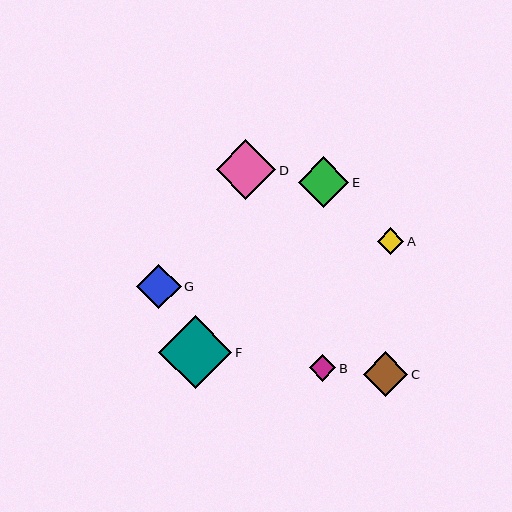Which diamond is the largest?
Diamond F is the largest with a size of approximately 73 pixels.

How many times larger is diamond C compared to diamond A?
Diamond C is approximately 1.7 times the size of diamond A.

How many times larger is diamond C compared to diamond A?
Diamond C is approximately 1.7 times the size of diamond A.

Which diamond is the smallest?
Diamond A is the smallest with a size of approximately 27 pixels.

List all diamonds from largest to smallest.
From largest to smallest: F, D, E, G, C, B, A.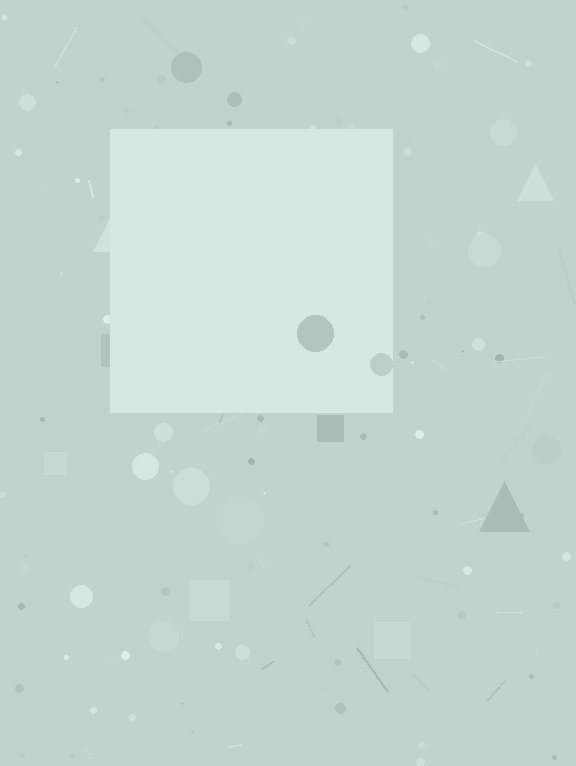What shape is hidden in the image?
A square is hidden in the image.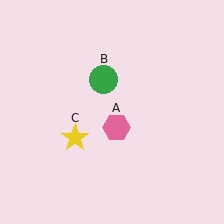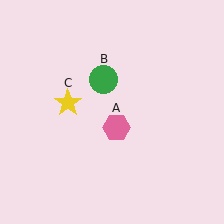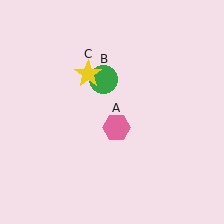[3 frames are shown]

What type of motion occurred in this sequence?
The yellow star (object C) rotated clockwise around the center of the scene.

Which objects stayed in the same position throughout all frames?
Pink hexagon (object A) and green circle (object B) remained stationary.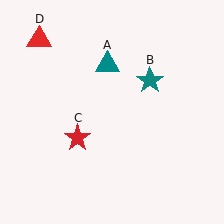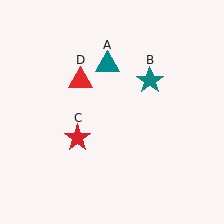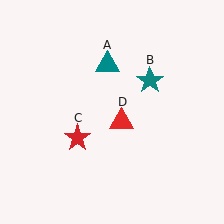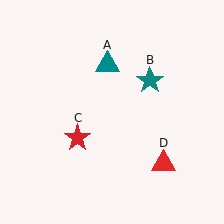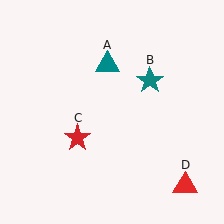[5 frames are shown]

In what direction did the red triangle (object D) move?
The red triangle (object D) moved down and to the right.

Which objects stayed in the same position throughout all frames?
Teal triangle (object A) and teal star (object B) and red star (object C) remained stationary.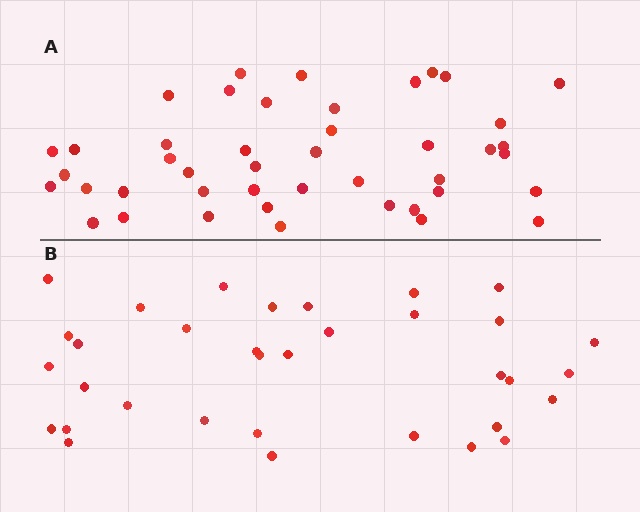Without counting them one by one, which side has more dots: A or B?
Region A (the top region) has more dots.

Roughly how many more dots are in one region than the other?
Region A has roughly 10 or so more dots than region B.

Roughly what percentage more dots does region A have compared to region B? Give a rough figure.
About 30% more.